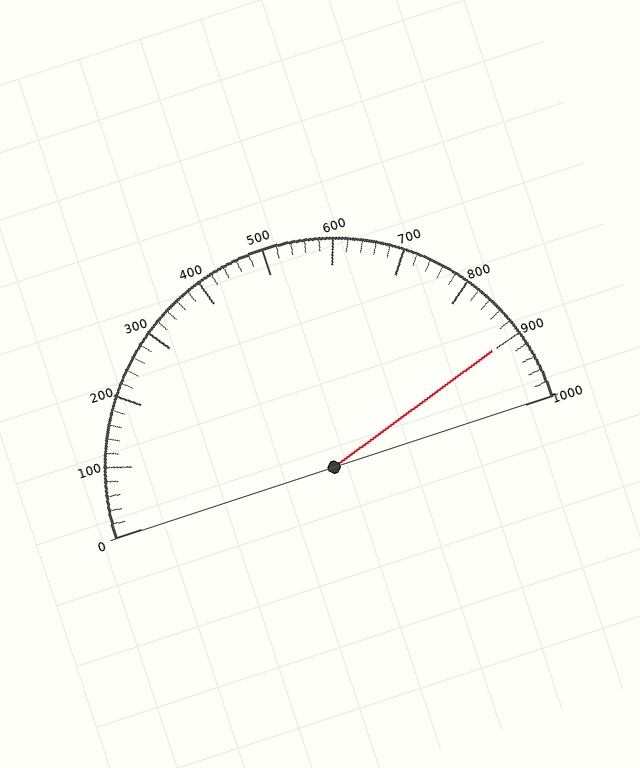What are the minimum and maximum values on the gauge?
The gauge ranges from 0 to 1000.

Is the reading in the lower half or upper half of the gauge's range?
The reading is in the upper half of the range (0 to 1000).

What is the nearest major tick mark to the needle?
The nearest major tick mark is 900.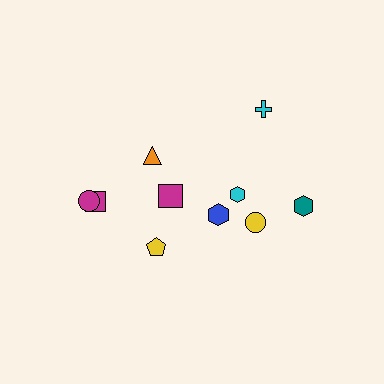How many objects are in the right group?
There are 6 objects.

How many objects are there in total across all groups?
There are 10 objects.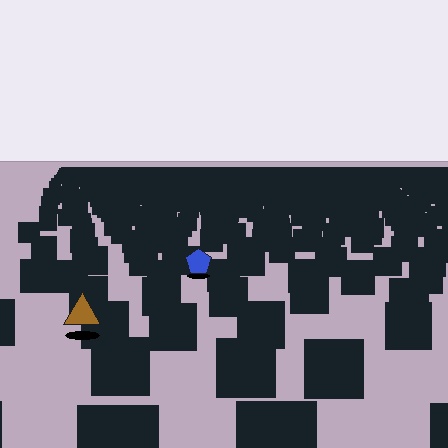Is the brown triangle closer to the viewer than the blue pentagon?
Yes. The brown triangle is closer — you can tell from the texture gradient: the ground texture is coarser near it.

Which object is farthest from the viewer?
The blue pentagon is farthest from the viewer. It appears smaller and the ground texture around it is denser.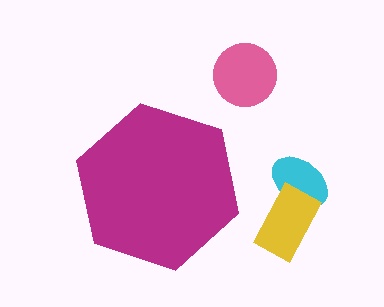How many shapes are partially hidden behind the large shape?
0 shapes are partially hidden.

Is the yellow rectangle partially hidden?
No, the yellow rectangle is fully visible.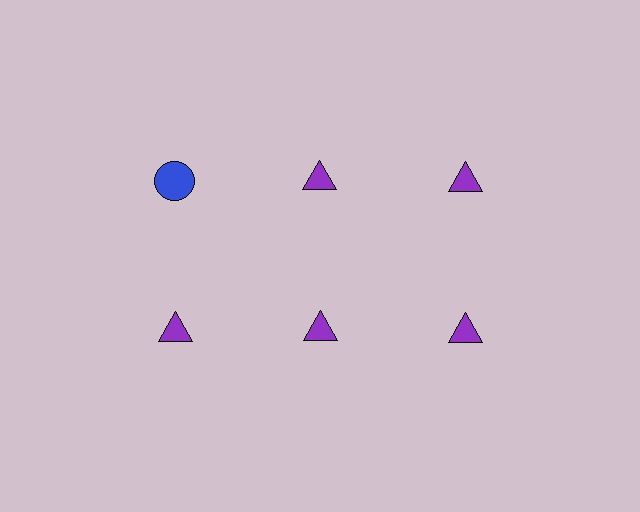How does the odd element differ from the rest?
It differs in both color (blue instead of purple) and shape (circle instead of triangle).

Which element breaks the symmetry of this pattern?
The blue circle in the top row, leftmost column breaks the symmetry. All other shapes are purple triangles.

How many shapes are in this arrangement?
There are 6 shapes arranged in a grid pattern.